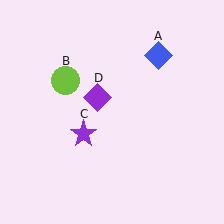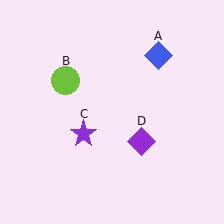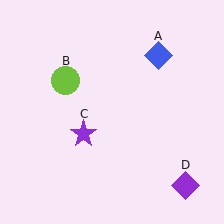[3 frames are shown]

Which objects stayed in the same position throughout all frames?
Blue diamond (object A) and lime circle (object B) and purple star (object C) remained stationary.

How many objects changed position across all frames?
1 object changed position: purple diamond (object D).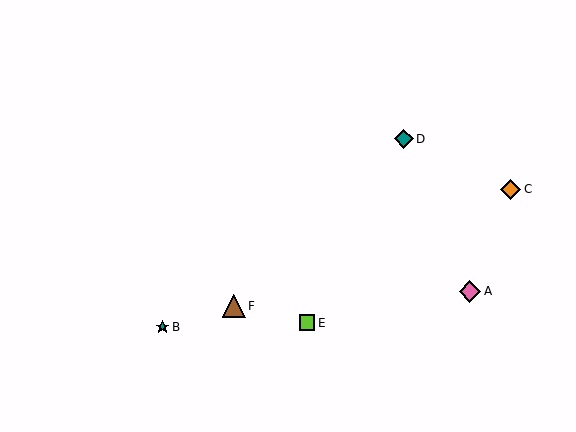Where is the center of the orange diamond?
The center of the orange diamond is at (511, 189).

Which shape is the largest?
The brown triangle (labeled F) is the largest.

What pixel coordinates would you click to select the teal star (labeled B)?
Click at (162, 327) to select the teal star B.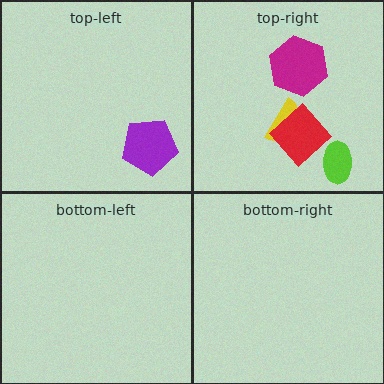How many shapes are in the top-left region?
1.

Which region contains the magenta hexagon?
The top-right region.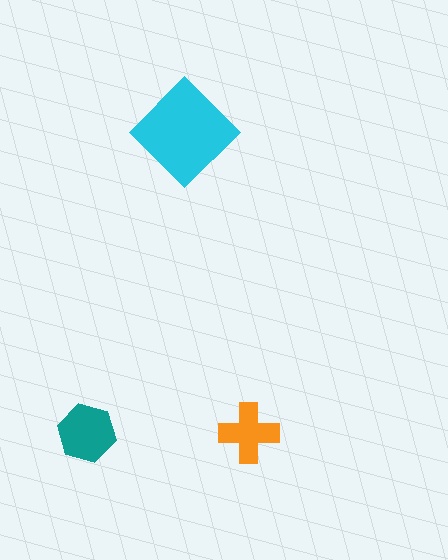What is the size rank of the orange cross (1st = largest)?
3rd.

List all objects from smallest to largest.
The orange cross, the teal hexagon, the cyan diamond.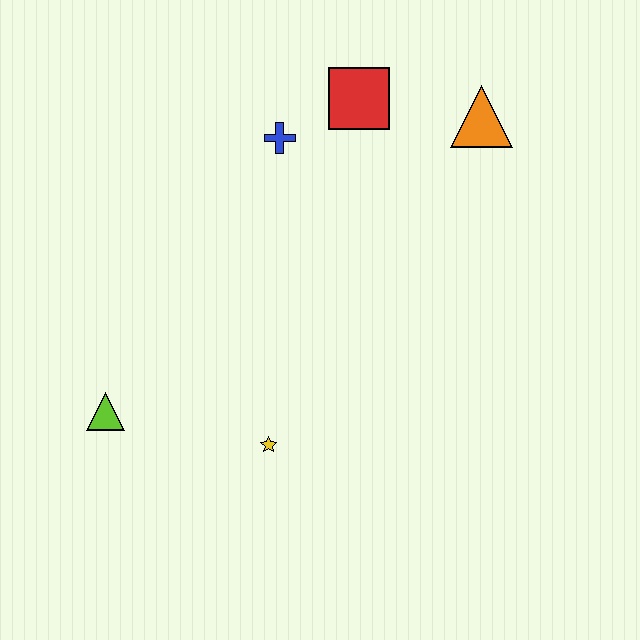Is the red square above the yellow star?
Yes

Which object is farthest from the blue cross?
The lime triangle is farthest from the blue cross.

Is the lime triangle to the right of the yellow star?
No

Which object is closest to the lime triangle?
The yellow star is closest to the lime triangle.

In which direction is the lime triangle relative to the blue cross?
The lime triangle is below the blue cross.